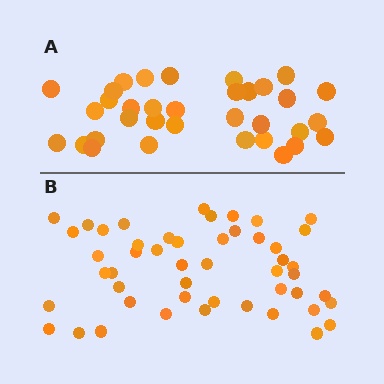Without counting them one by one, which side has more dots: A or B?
Region B (the bottom region) has more dots.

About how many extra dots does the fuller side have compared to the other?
Region B has approximately 15 more dots than region A.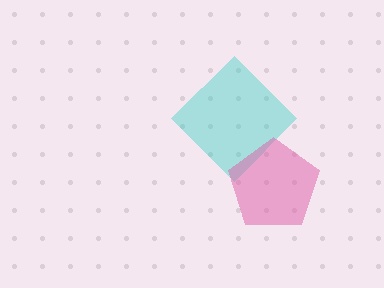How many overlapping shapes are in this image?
There are 2 overlapping shapes in the image.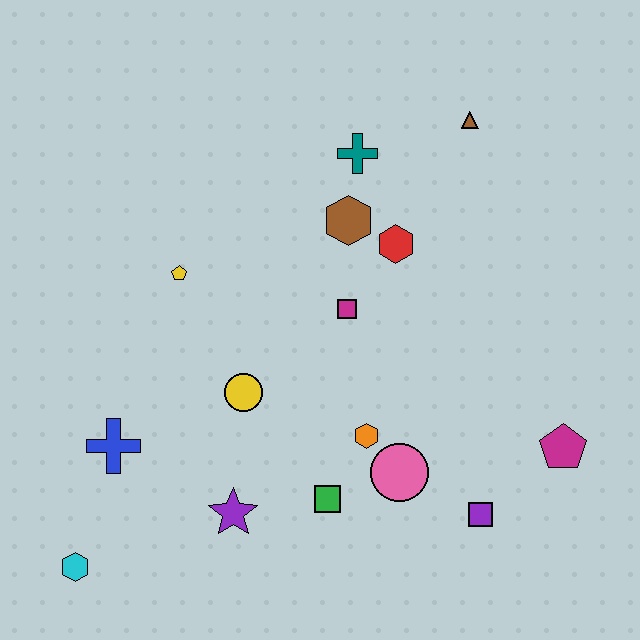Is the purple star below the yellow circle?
Yes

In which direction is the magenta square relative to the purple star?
The magenta square is above the purple star.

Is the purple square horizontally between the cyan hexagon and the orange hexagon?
No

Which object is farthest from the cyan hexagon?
The brown triangle is farthest from the cyan hexagon.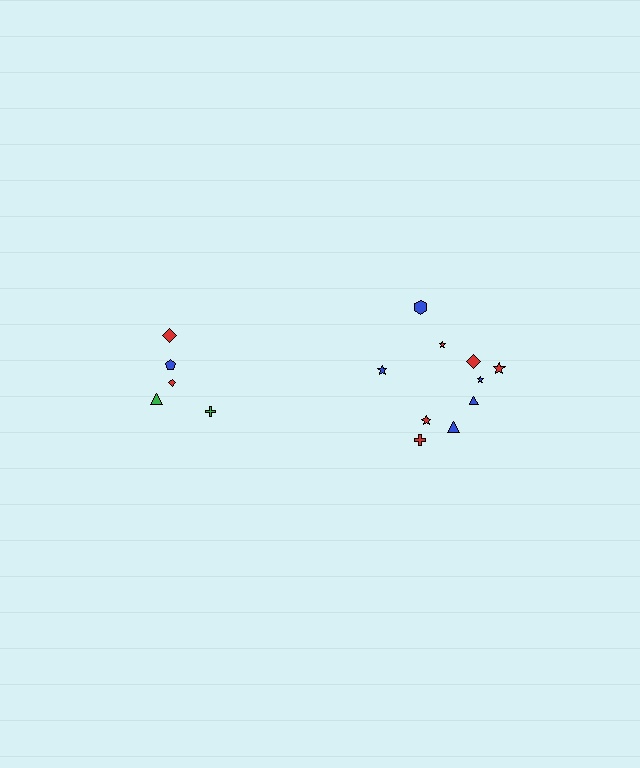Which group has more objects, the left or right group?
The right group.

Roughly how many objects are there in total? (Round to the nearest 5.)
Roughly 15 objects in total.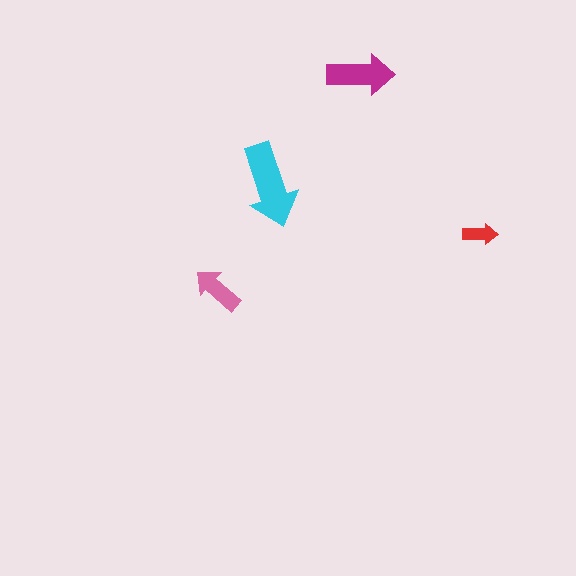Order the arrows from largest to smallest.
the cyan one, the magenta one, the pink one, the red one.